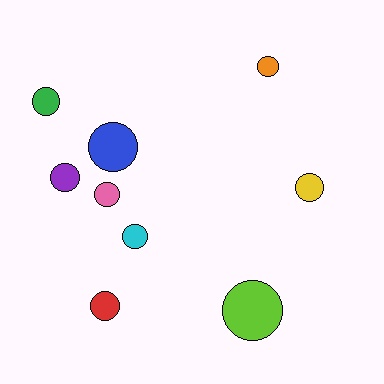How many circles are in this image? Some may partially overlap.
There are 9 circles.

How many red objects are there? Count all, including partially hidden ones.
There is 1 red object.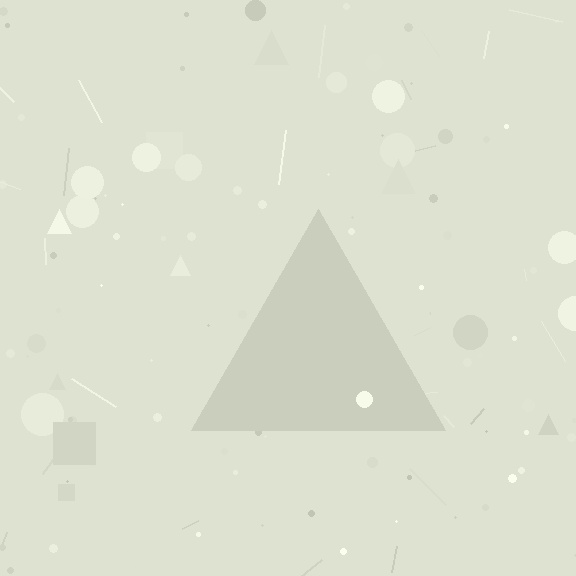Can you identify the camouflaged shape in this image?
The camouflaged shape is a triangle.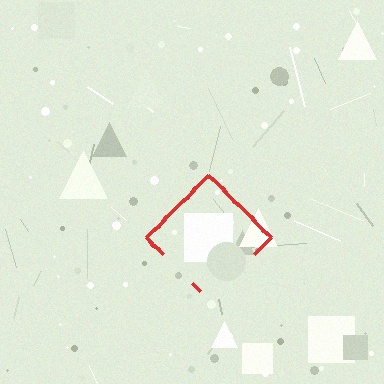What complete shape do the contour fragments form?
The contour fragments form a diamond.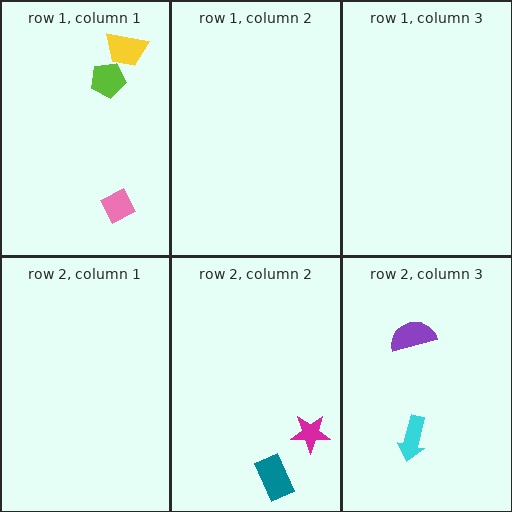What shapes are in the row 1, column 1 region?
The lime pentagon, the pink diamond, the yellow trapezoid.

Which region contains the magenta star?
The row 2, column 2 region.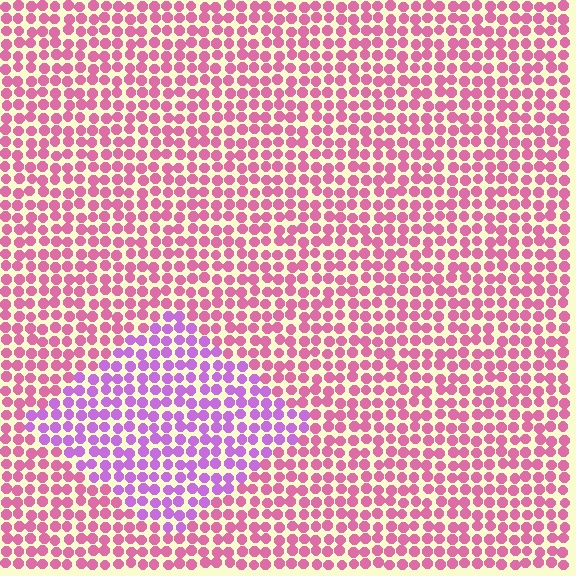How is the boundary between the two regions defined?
The boundary is defined purely by a slight shift in hue (about 42 degrees). Spacing, size, and orientation are identical on both sides.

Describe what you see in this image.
The image is filled with small pink elements in a uniform arrangement. A diamond-shaped region is visible where the elements are tinted to a slightly different hue, forming a subtle color boundary.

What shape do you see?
I see a diamond.